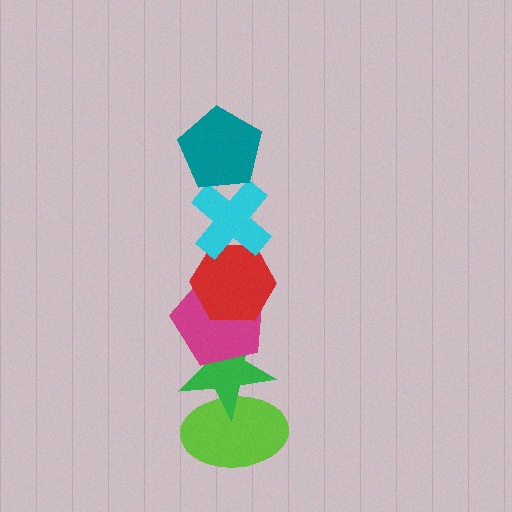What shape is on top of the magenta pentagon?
The red hexagon is on top of the magenta pentagon.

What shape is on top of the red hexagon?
The cyan cross is on top of the red hexagon.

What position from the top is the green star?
The green star is 5th from the top.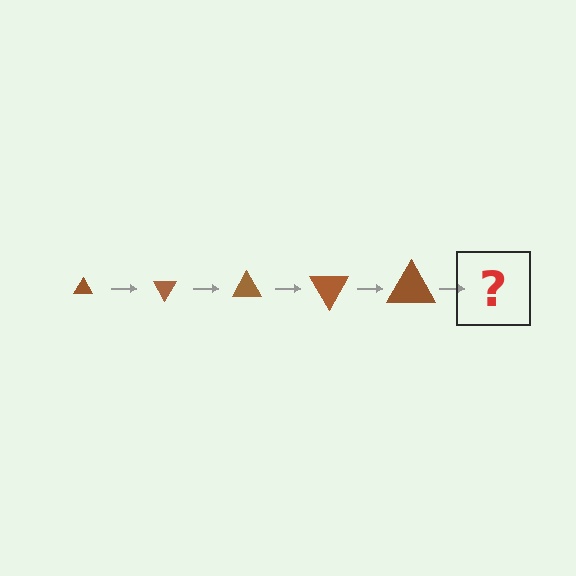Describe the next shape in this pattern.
It should be a triangle, larger than the previous one and rotated 300 degrees from the start.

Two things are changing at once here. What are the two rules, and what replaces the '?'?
The two rules are that the triangle grows larger each step and it rotates 60 degrees each step. The '?' should be a triangle, larger than the previous one and rotated 300 degrees from the start.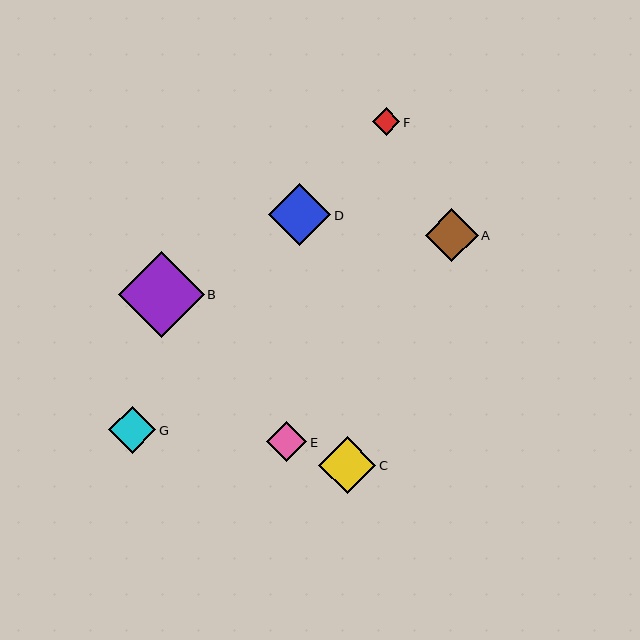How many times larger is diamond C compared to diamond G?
Diamond C is approximately 1.2 times the size of diamond G.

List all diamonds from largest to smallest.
From largest to smallest: B, D, C, A, G, E, F.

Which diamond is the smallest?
Diamond F is the smallest with a size of approximately 27 pixels.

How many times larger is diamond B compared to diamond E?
Diamond B is approximately 2.2 times the size of diamond E.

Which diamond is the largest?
Diamond B is the largest with a size of approximately 86 pixels.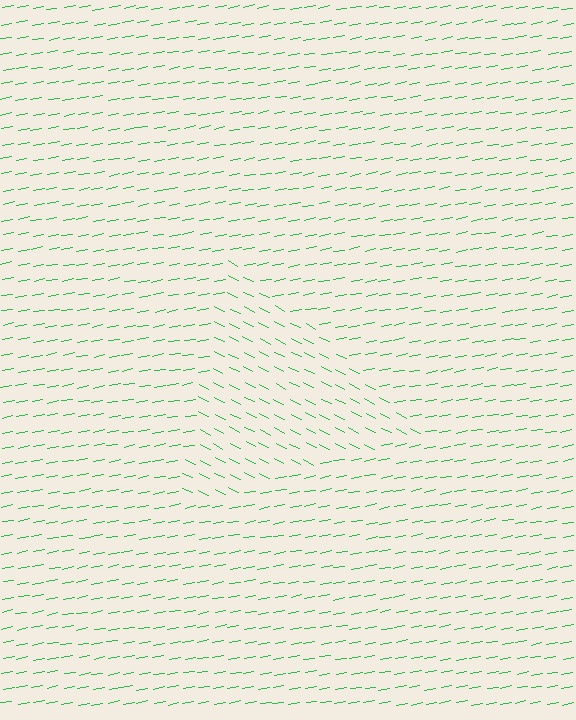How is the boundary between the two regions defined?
The boundary is defined purely by a change in line orientation (approximately 38 degrees difference). All lines are the same color and thickness.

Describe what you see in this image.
The image is filled with small green line segments. A triangle region in the image has lines oriented differently from the surrounding lines, creating a visible texture boundary.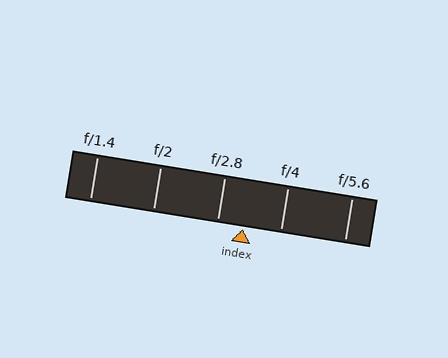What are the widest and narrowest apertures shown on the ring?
The widest aperture shown is f/1.4 and the narrowest is f/5.6.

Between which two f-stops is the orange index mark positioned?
The index mark is between f/2.8 and f/4.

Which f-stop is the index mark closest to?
The index mark is closest to f/2.8.